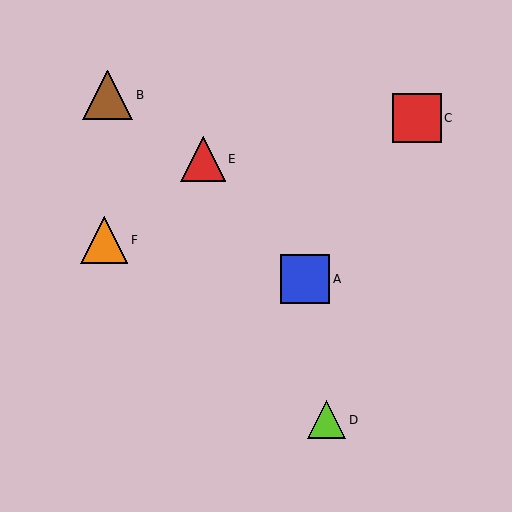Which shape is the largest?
The brown triangle (labeled B) is the largest.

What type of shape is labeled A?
Shape A is a blue square.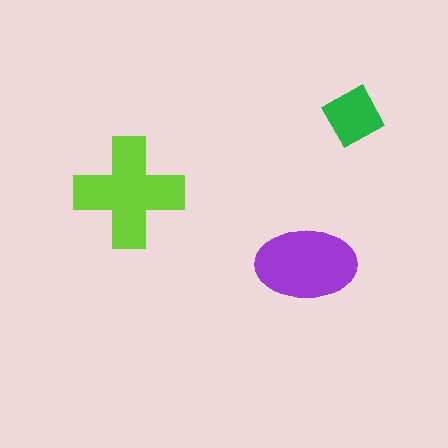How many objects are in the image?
There are 3 objects in the image.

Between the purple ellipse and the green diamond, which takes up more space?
The purple ellipse.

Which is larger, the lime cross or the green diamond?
The lime cross.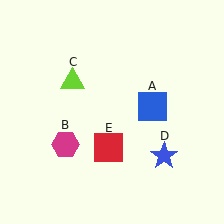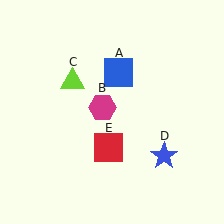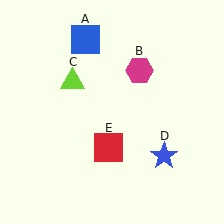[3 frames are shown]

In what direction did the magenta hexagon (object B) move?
The magenta hexagon (object B) moved up and to the right.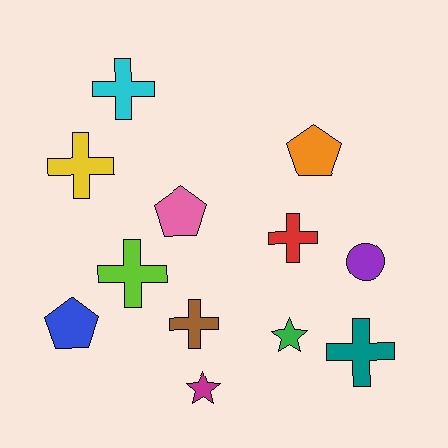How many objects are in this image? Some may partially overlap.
There are 12 objects.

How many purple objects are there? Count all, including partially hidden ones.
There is 1 purple object.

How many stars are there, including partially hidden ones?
There are 2 stars.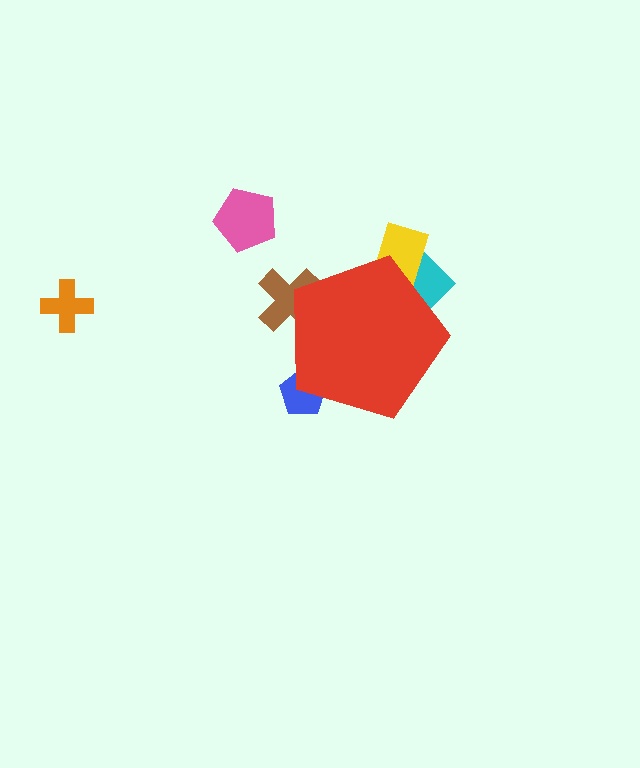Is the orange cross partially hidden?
No, the orange cross is fully visible.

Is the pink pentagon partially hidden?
No, the pink pentagon is fully visible.